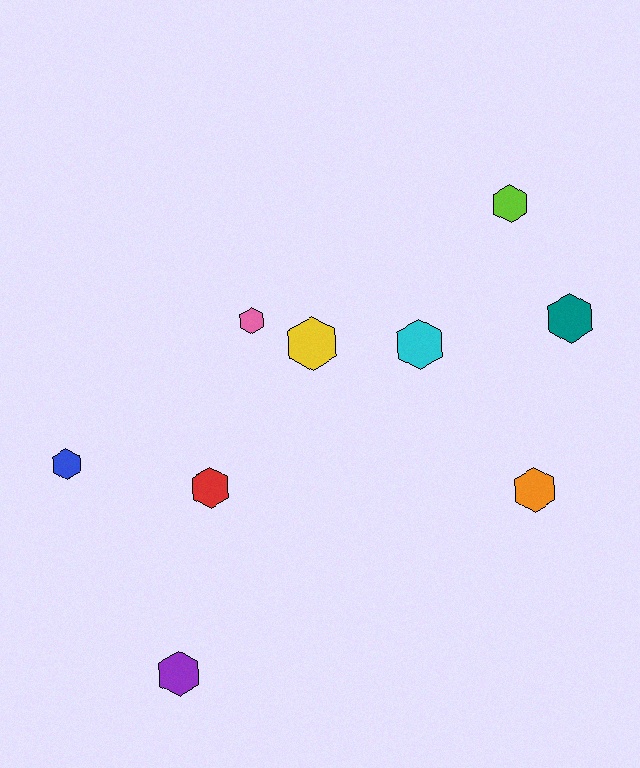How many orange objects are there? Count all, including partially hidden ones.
There is 1 orange object.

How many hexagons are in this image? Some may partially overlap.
There are 9 hexagons.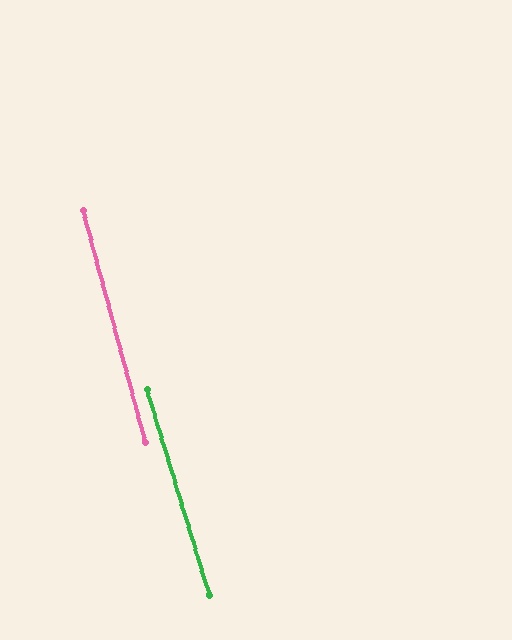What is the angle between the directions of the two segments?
Approximately 2 degrees.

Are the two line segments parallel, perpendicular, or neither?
Parallel — their directions differ by only 1.8°.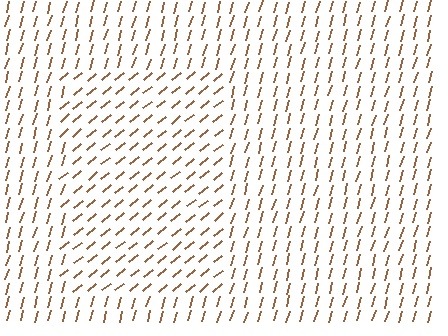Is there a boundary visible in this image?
Yes, there is a texture boundary formed by a change in line orientation.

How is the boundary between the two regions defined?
The boundary is defined purely by a change in line orientation (approximately 35 degrees difference). All lines are the same color and thickness.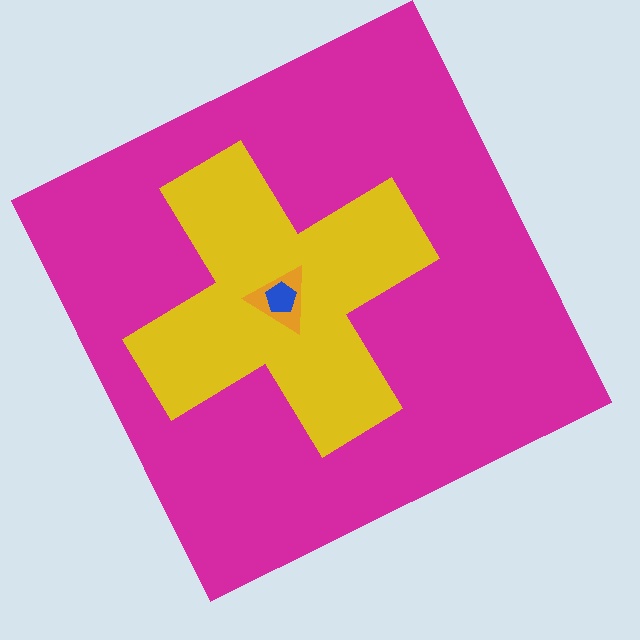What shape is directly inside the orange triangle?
The blue pentagon.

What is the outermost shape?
The magenta square.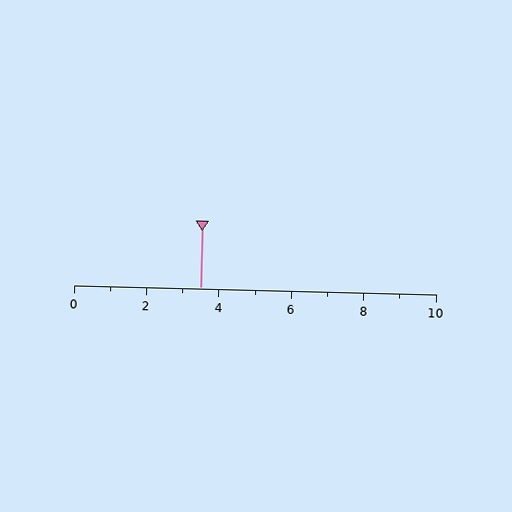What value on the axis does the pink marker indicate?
The marker indicates approximately 3.5.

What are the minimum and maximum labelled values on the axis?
The axis runs from 0 to 10.